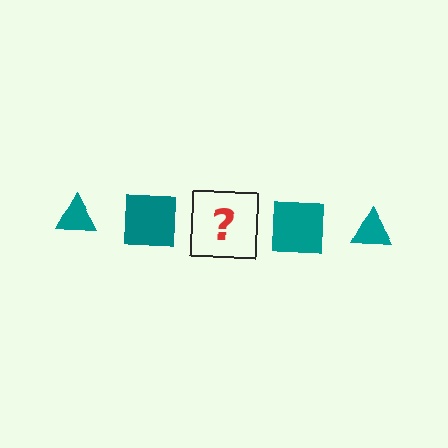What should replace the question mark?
The question mark should be replaced with a teal triangle.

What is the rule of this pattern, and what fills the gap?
The rule is that the pattern cycles through triangle, square shapes in teal. The gap should be filled with a teal triangle.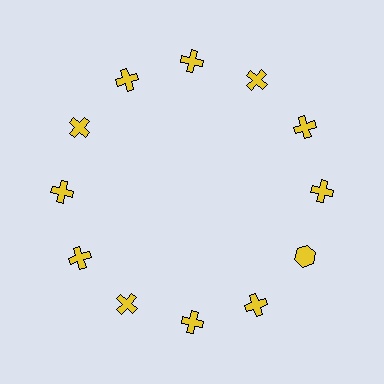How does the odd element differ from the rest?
It has a different shape: hexagon instead of cross.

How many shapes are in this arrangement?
There are 12 shapes arranged in a ring pattern.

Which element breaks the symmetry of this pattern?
The yellow hexagon at roughly the 4 o'clock position breaks the symmetry. All other shapes are yellow crosses.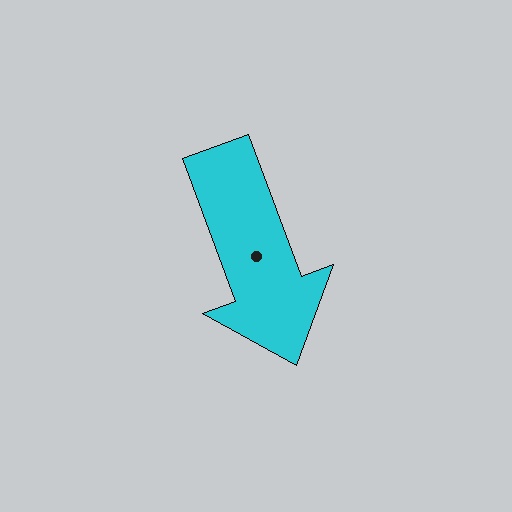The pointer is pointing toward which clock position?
Roughly 5 o'clock.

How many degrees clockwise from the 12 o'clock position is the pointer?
Approximately 160 degrees.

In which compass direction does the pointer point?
South.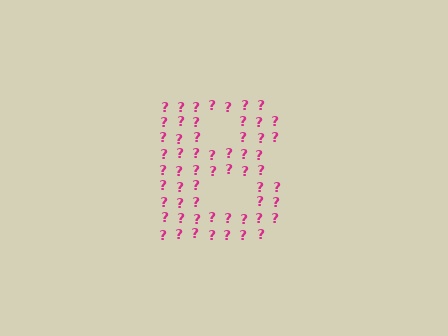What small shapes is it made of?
It is made of small question marks.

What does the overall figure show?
The overall figure shows the letter B.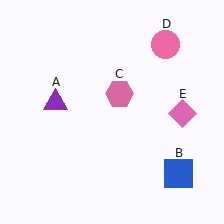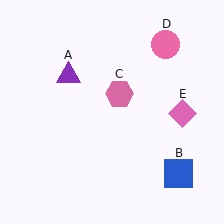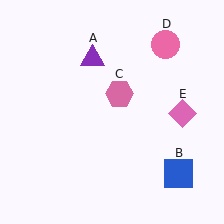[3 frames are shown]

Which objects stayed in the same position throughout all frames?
Blue square (object B) and pink hexagon (object C) and pink circle (object D) and pink diamond (object E) remained stationary.